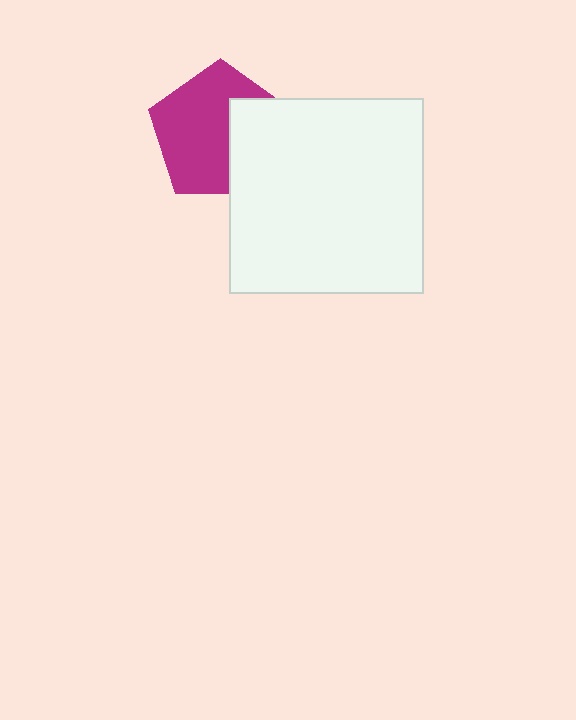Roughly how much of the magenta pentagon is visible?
About half of it is visible (roughly 65%).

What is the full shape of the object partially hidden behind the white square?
The partially hidden object is a magenta pentagon.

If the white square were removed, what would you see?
You would see the complete magenta pentagon.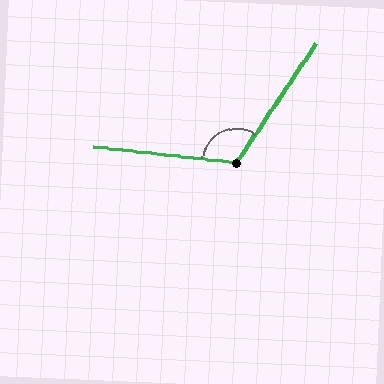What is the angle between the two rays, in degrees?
Approximately 118 degrees.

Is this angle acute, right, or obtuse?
It is obtuse.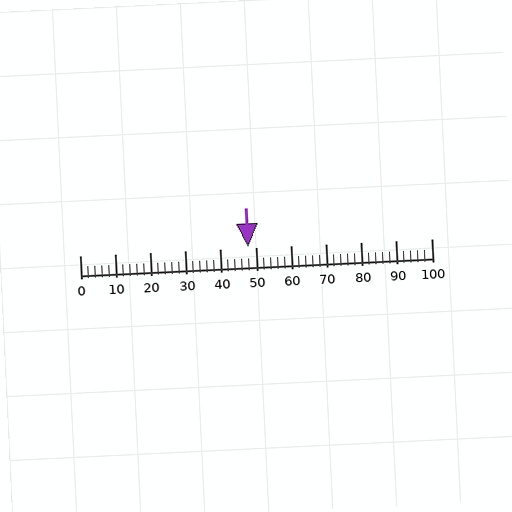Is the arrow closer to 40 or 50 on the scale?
The arrow is closer to 50.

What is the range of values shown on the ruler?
The ruler shows values from 0 to 100.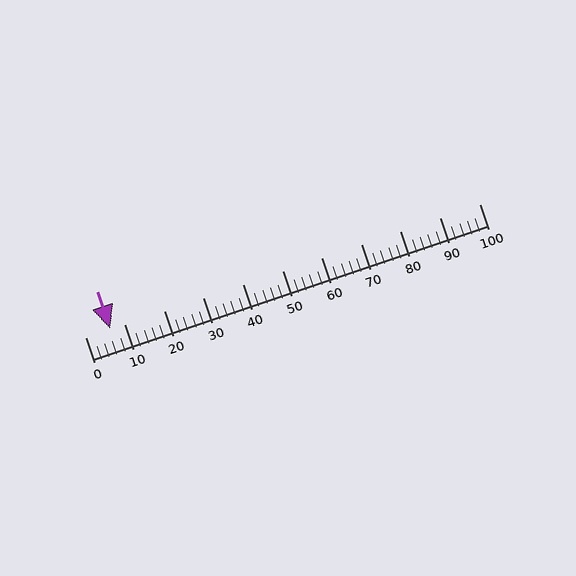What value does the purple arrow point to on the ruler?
The purple arrow points to approximately 6.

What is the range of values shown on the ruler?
The ruler shows values from 0 to 100.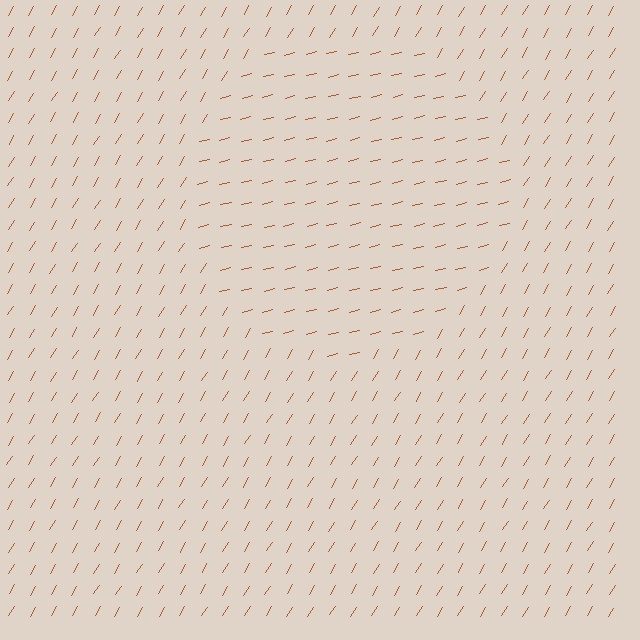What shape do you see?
I see a circle.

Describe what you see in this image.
The image is filled with small brown line segments. A circle region in the image has lines oriented differently from the surrounding lines, creating a visible texture boundary.